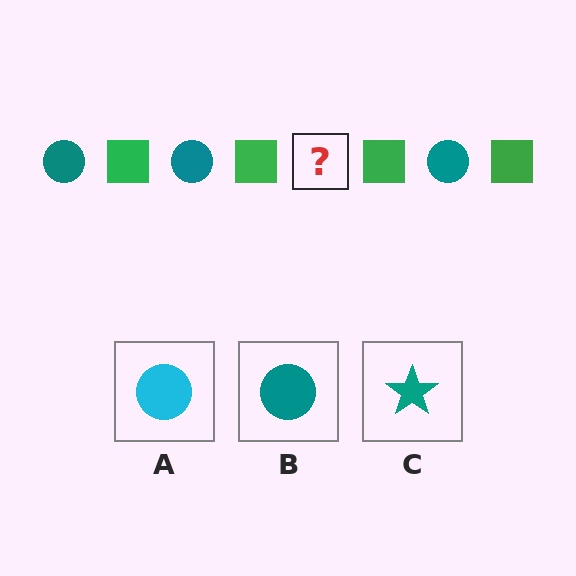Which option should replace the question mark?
Option B.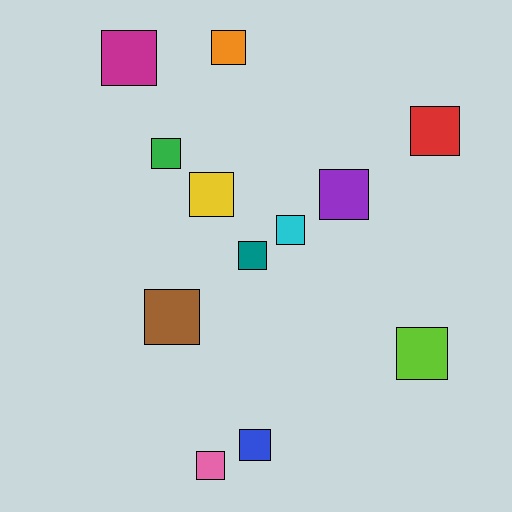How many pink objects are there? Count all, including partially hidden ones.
There is 1 pink object.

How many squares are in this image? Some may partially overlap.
There are 12 squares.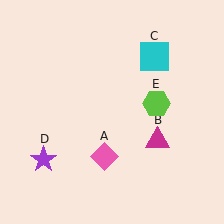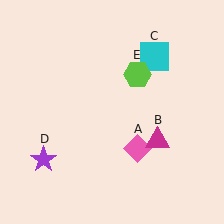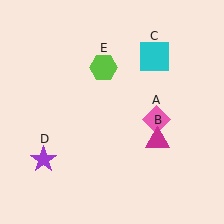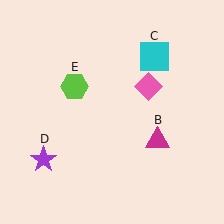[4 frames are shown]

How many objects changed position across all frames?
2 objects changed position: pink diamond (object A), lime hexagon (object E).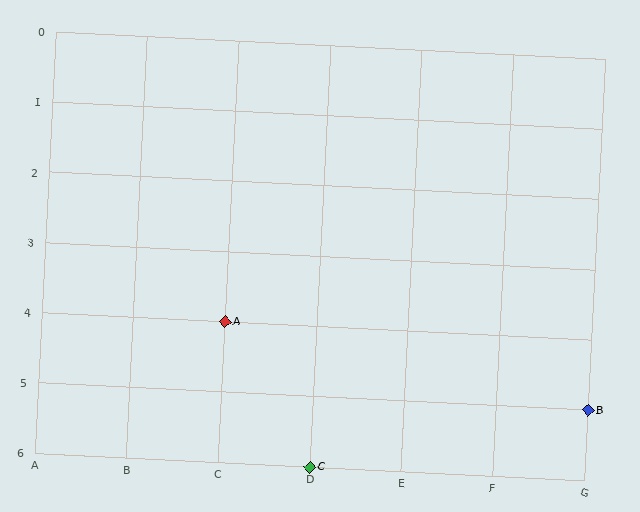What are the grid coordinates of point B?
Point B is at grid coordinates (G, 5).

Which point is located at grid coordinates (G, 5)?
Point B is at (G, 5).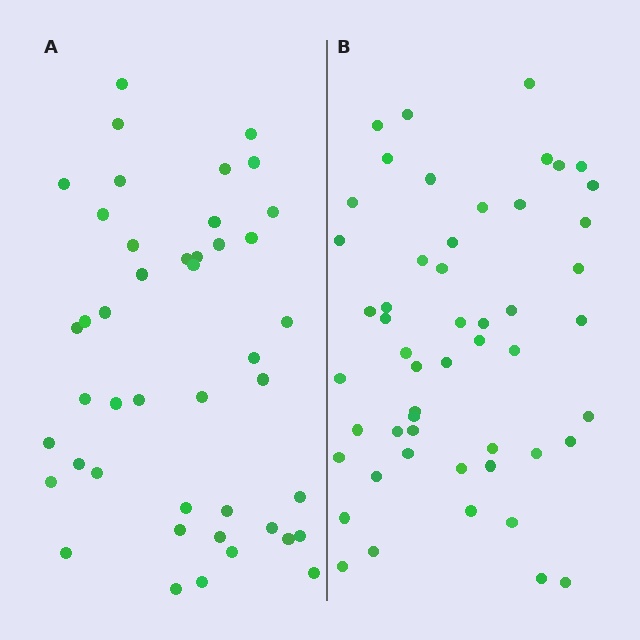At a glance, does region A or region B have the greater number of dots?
Region B (the right region) has more dots.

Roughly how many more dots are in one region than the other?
Region B has roughly 8 or so more dots than region A.